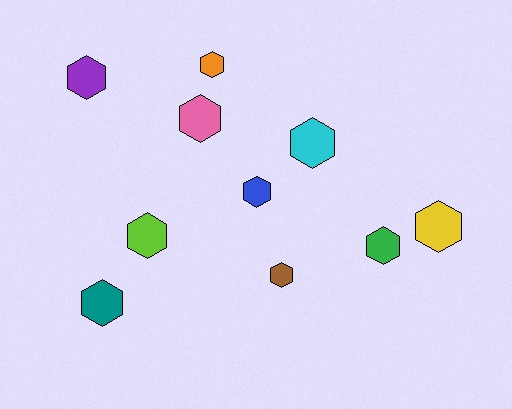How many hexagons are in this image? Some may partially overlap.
There are 10 hexagons.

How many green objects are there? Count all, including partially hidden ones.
There is 1 green object.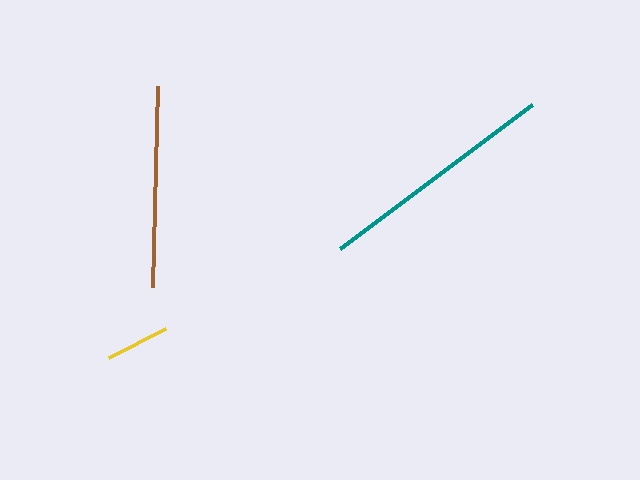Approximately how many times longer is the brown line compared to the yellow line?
The brown line is approximately 3.1 times the length of the yellow line.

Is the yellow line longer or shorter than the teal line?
The teal line is longer than the yellow line.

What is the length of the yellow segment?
The yellow segment is approximately 64 pixels long.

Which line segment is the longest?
The teal line is the longest at approximately 240 pixels.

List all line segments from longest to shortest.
From longest to shortest: teal, brown, yellow.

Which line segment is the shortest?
The yellow line is the shortest at approximately 64 pixels.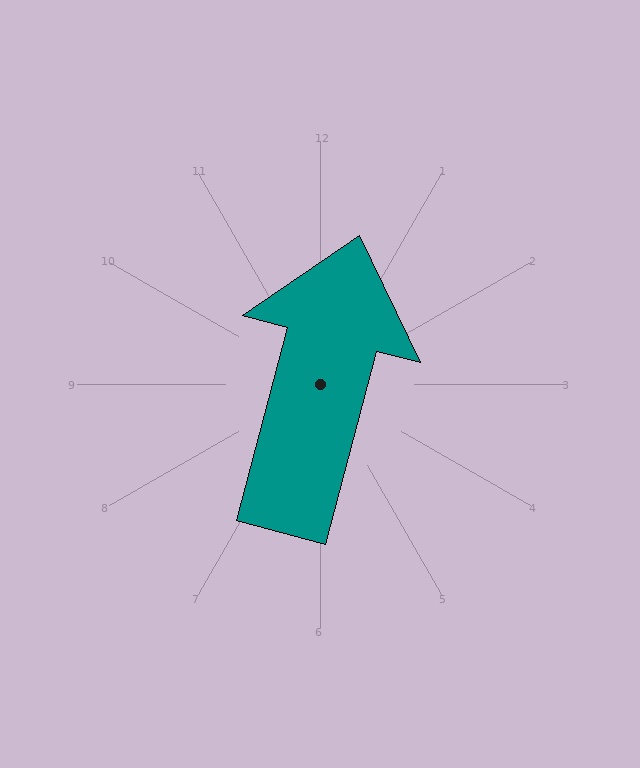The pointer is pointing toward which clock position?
Roughly 12 o'clock.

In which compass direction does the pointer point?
North.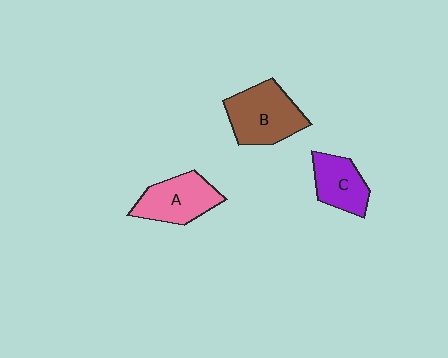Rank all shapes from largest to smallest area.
From largest to smallest: B (brown), A (pink), C (purple).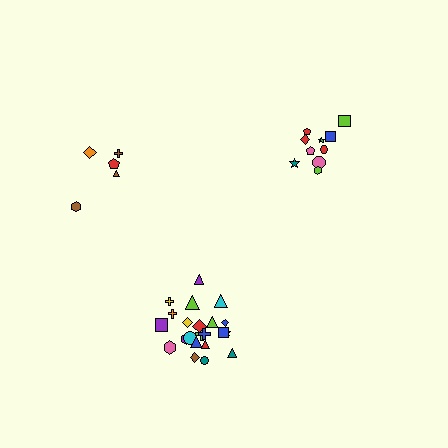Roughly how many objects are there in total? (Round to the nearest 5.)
Roughly 35 objects in total.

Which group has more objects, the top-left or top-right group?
The top-right group.